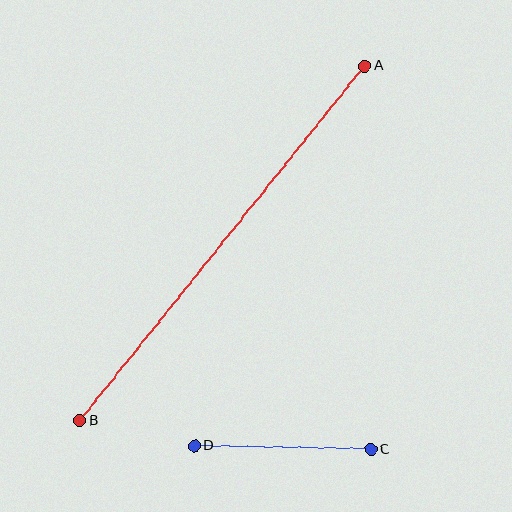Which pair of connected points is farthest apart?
Points A and B are farthest apart.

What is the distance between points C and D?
The distance is approximately 176 pixels.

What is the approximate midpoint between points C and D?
The midpoint is at approximately (283, 448) pixels.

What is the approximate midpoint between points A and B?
The midpoint is at approximately (222, 243) pixels.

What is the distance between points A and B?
The distance is approximately 455 pixels.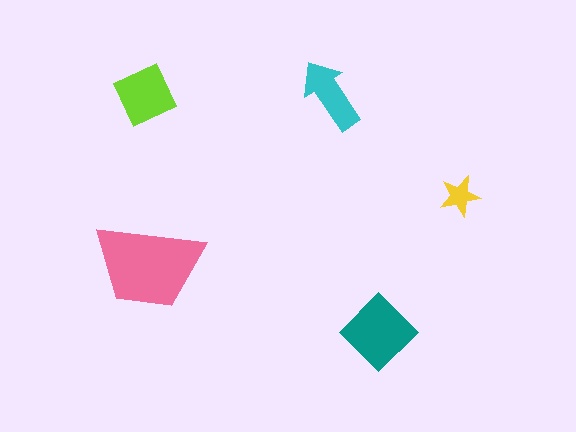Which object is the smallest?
The yellow star.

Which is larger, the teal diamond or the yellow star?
The teal diamond.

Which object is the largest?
The pink trapezoid.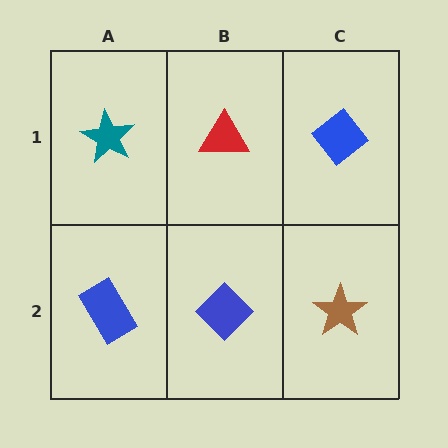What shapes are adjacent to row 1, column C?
A brown star (row 2, column C), a red triangle (row 1, column B).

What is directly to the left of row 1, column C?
A red triangle.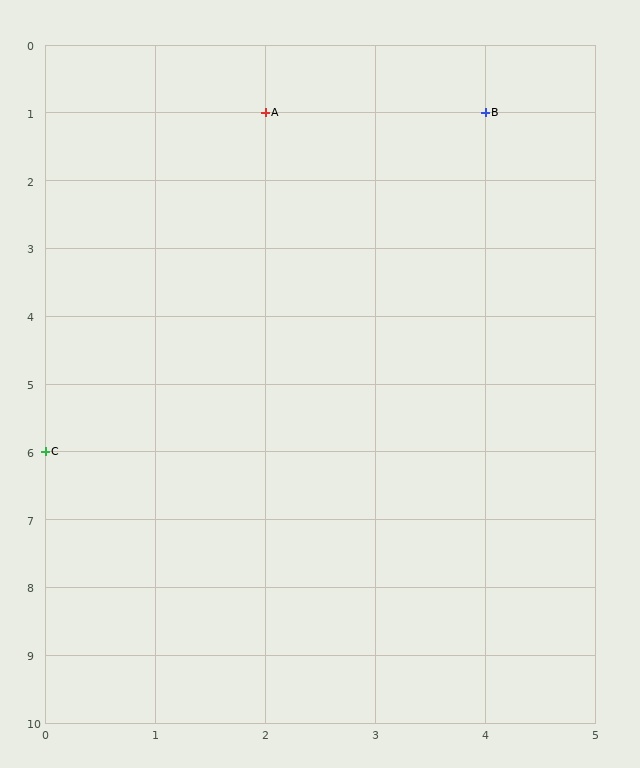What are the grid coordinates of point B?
Point B is at grid coordinates (4, 1).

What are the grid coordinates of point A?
Point A is at grid coordinates (2, 1).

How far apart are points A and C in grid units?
Points A and C are 2 columns and 5 rows apart (about 5.4 grid units diagonally).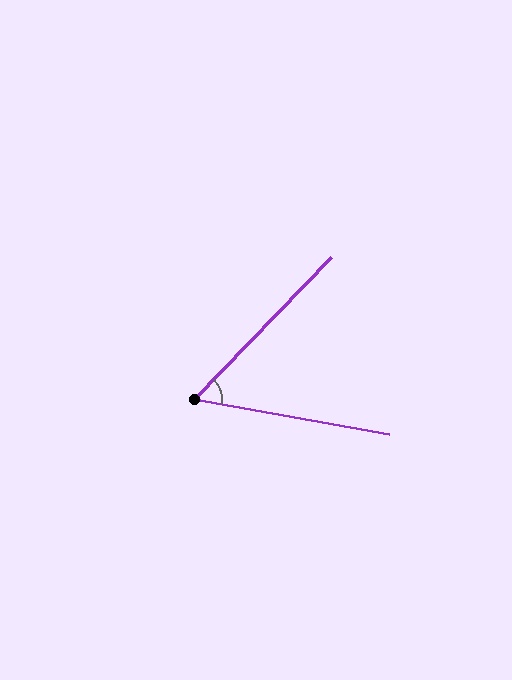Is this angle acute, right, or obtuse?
It is acute.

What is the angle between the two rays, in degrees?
Approximately 56 degrees.